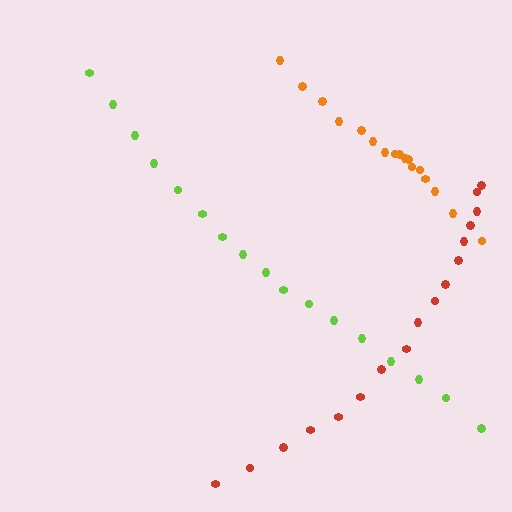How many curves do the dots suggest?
There are 3 distinct paths.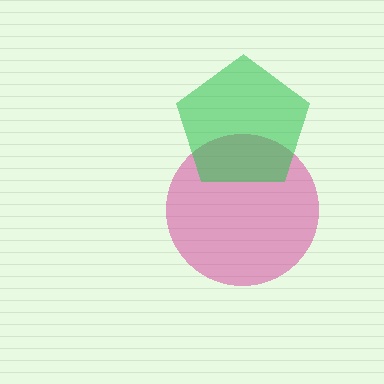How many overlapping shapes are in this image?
There are 2 overlapping shapes in the image.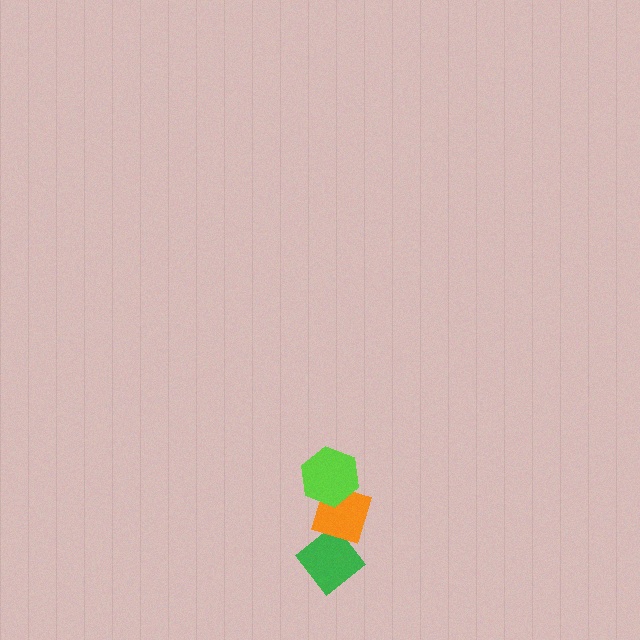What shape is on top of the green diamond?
The orange diamond is on top of the green diamond.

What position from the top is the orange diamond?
The orange diamond is 2nd from the top.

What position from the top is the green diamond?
The green diamond is 3rd from the top.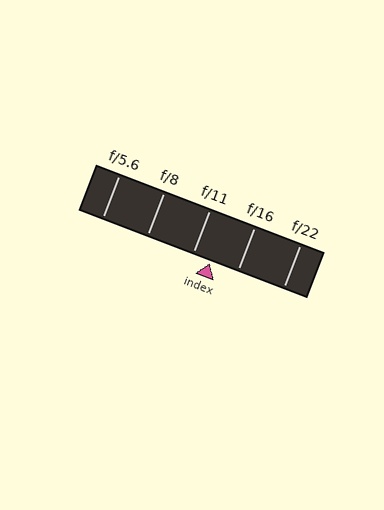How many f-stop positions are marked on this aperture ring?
There are 5 f-stop positions marked.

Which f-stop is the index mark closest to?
The index mark is closest to f/11.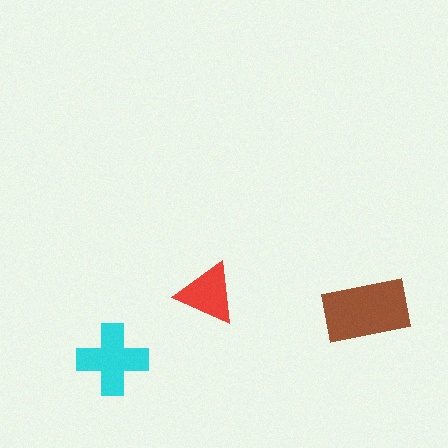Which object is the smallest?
The red triangle.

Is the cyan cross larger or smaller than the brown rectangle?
Smaller.